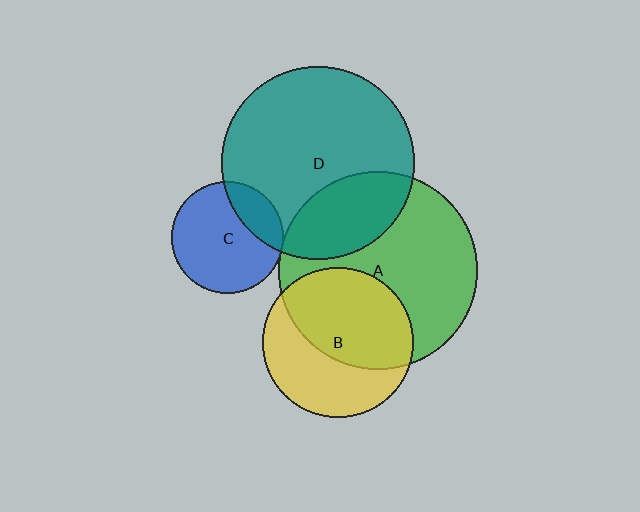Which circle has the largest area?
Circle A (green).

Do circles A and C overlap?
Yes.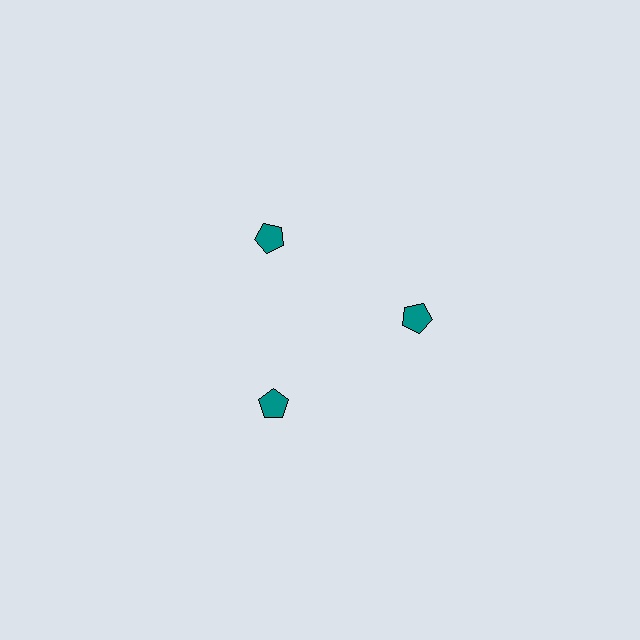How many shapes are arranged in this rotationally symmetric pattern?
There are 3 shapes, arranged in 3 groups of 1.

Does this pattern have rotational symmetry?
Yes, this pattern has 3-fold rotational symmetry. It looks the same after rotating 120 degrees around the center.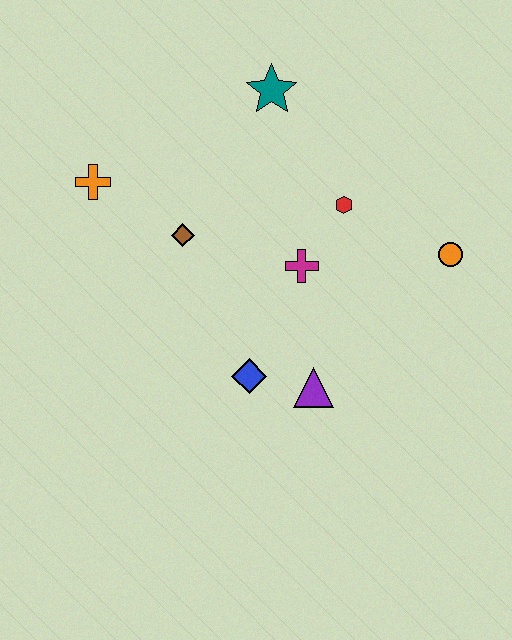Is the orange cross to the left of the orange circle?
Yes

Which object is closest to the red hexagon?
The magenta cross is closest to the red hexagon.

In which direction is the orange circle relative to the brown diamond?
The orange circle is to the right of the brown diamond.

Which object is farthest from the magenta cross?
The orange cross is farthest from the magenta cross.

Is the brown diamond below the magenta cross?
No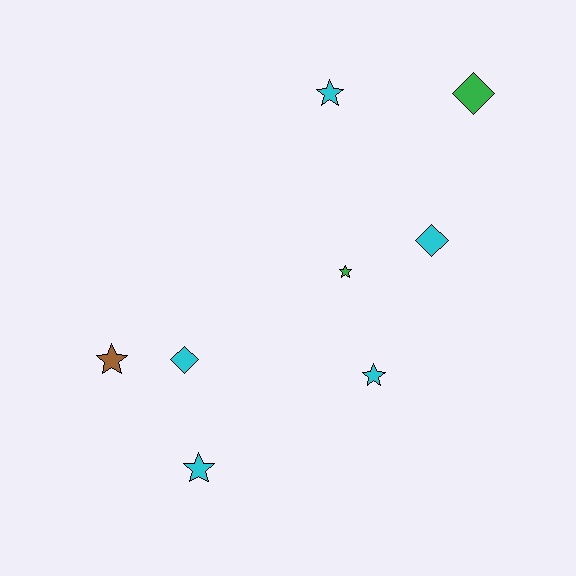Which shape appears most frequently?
Star, with 5 objects.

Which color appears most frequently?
Cyan, with 5 objects.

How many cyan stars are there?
There are 3 cyan stars.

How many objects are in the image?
There are 8 objects.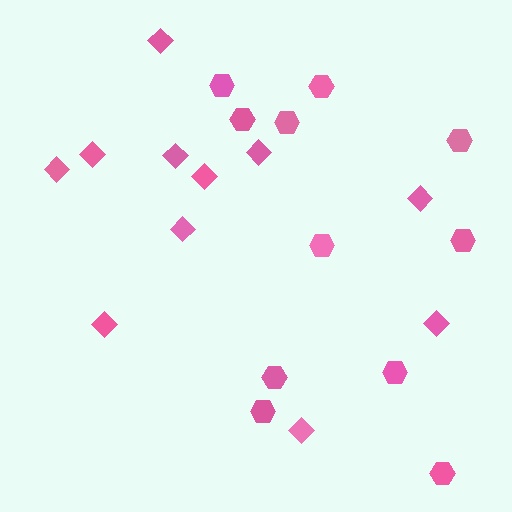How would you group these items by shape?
There are 2 groups: one group of diamonds (11) and one group of hexagons (11).